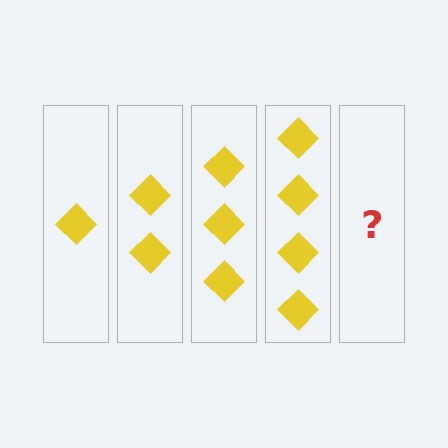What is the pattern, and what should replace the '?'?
The pattern is that each step adds one more diamond. The '?' should be 5 diamonds.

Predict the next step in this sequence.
The next step is 5 diamonds.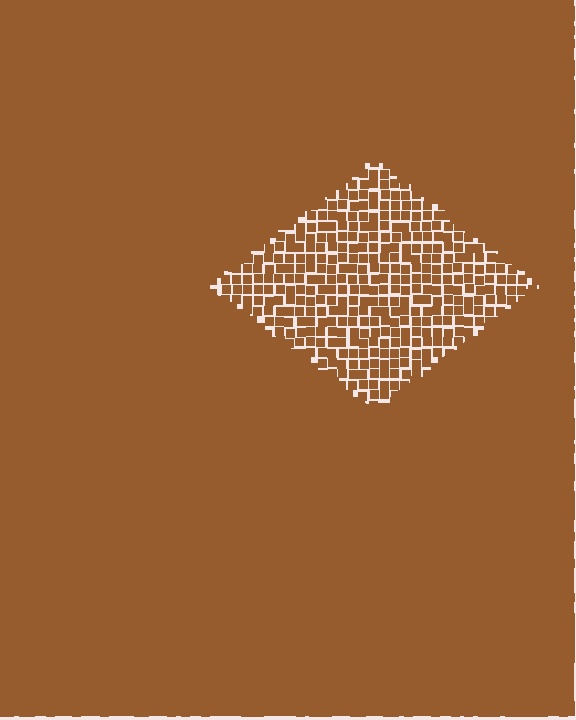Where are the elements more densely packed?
The elements are more densely packed outside the diamond boundary.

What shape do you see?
I see a diamond.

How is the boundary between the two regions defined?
The boundary is defined by a change in element density (approximately 2.4x ratio). All elements are the same color, size, and shape.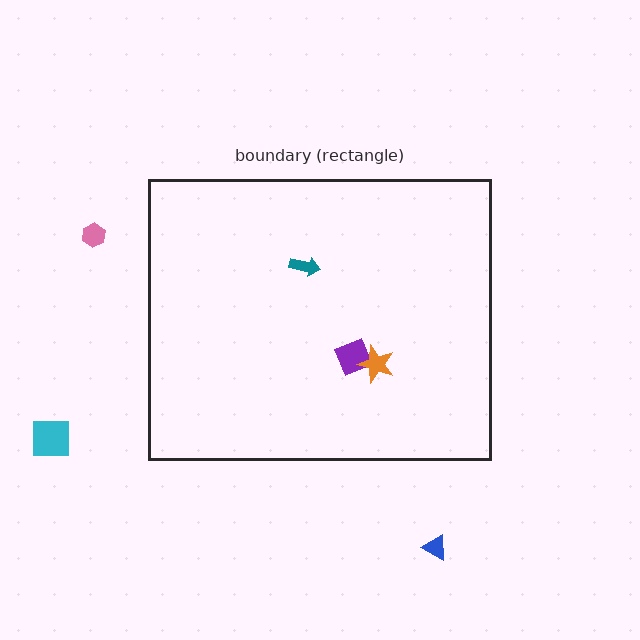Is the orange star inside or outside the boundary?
Inside.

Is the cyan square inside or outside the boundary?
Outside.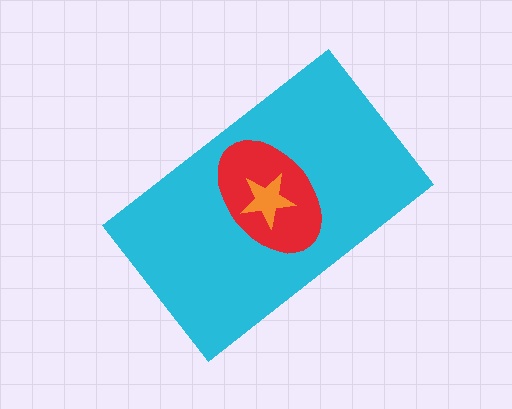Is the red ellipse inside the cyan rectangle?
Yes.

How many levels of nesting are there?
3.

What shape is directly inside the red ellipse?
The orange star.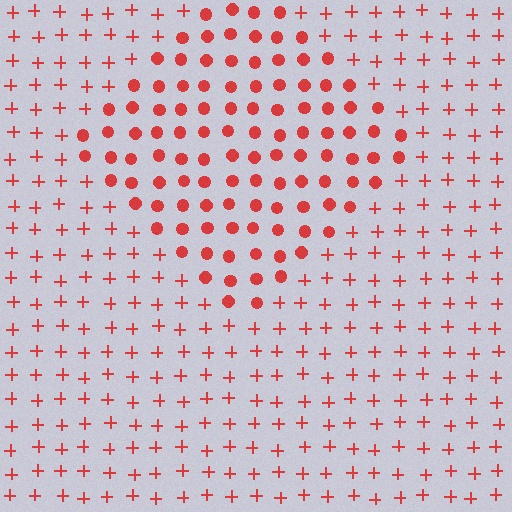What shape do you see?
I see a diamond.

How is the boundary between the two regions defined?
The boundary is defined by a change in element shape: circles inside vs. plus signs outside. All elements share the same color and spacing.